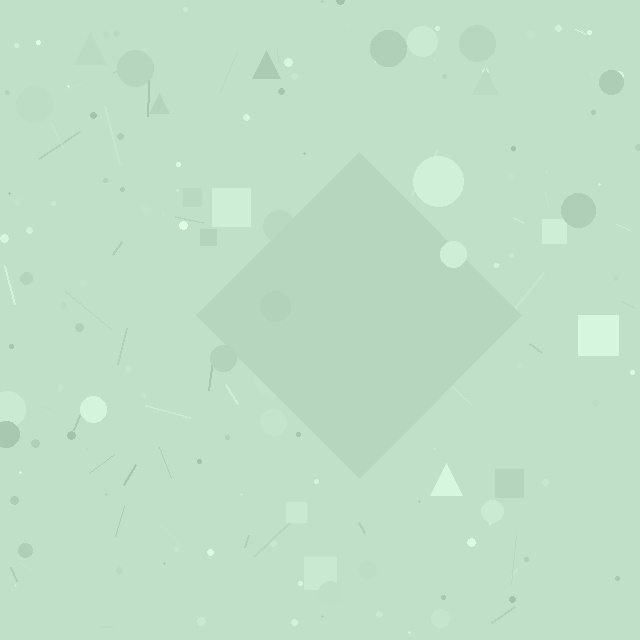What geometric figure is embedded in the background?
A diamond is embedded in the background.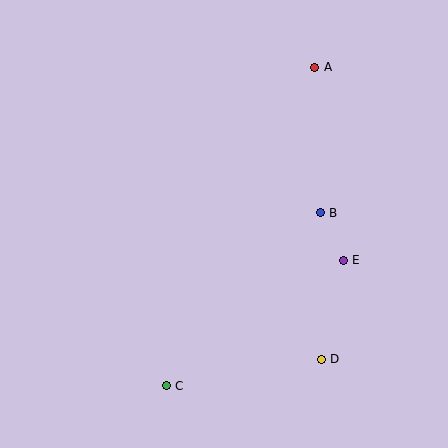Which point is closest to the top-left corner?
Point A is closest to the top-left corner.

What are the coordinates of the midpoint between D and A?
The midpoint between D and A is at (318, 213).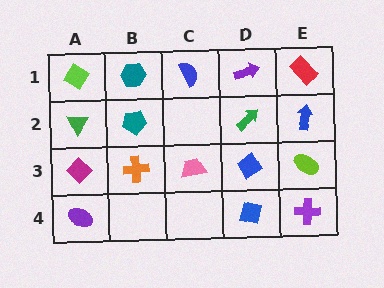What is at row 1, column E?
A red rectangle.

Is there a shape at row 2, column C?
No, that cell is empty.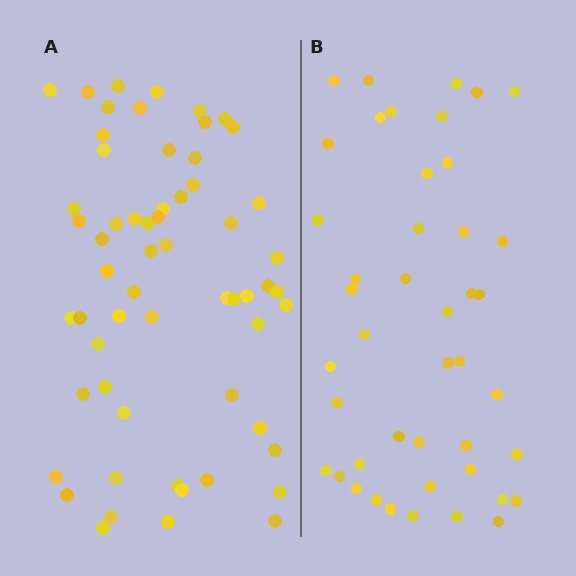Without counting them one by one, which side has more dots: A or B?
Region A (the left region) has more dots.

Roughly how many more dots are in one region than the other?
Region A has approximately 15 more dots than region B.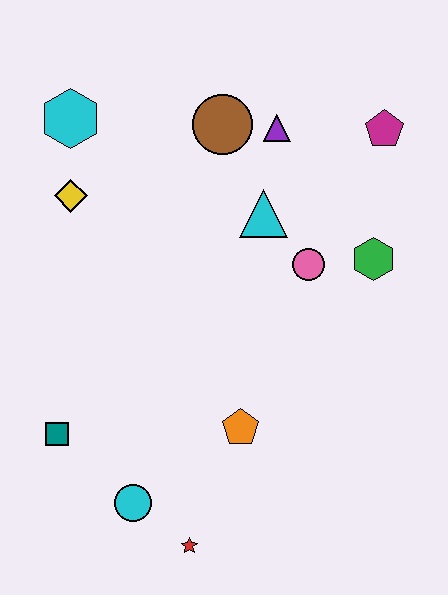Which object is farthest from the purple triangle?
The red star is farthest from the purple triangle.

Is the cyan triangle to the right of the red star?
Yes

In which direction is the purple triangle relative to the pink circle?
The purple triangle is above the pink circle.